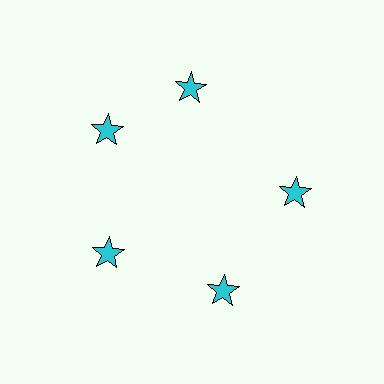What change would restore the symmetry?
The symmetry would be restored by rotating it back into even spacing with its neighbors so that all 5 stars sit at equal angles and equal distance from the center.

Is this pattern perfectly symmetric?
No. The 5 cyan stars are arranged in a ring, but one element near the 1 o'clock position is rotated out of alignment along the ring, breaking the 5-fold rotational symmetry.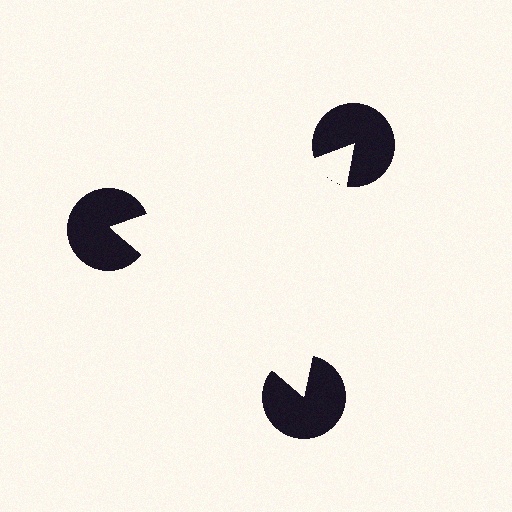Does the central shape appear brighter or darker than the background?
It typically appears slightly brighter than the background, even though no actual brightness change is drawn.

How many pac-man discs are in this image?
There are 3 — one at each vertex of the illusory triangle.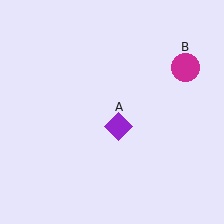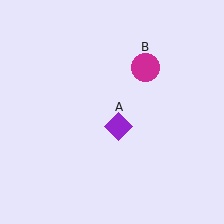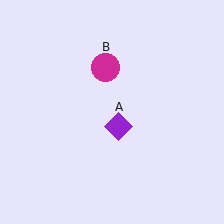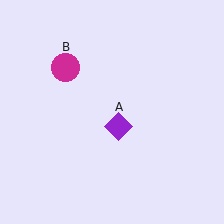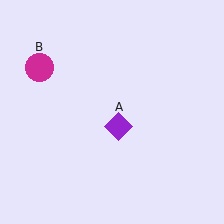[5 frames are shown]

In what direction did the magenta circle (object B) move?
The magenta circle (object B) moved left.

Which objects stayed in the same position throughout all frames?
Purple diamond (object A) remained stationary.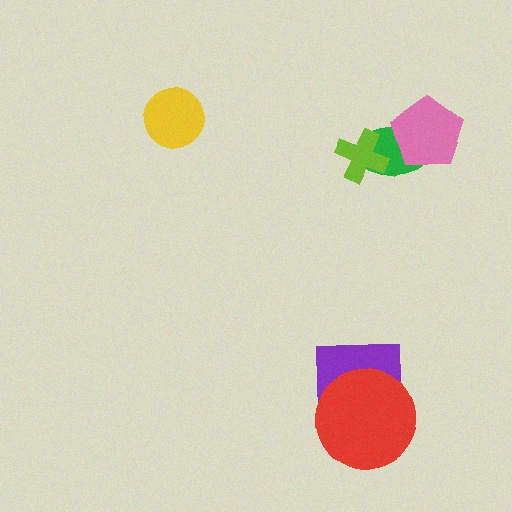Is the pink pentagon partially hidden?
No, no other shape covers it.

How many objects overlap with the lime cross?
1 object overlaps with the lime cross.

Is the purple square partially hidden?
Yes, it is partially covered by another shape.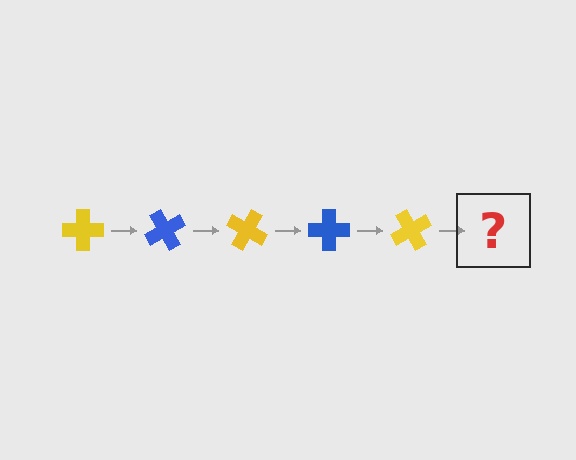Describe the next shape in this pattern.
It should be a blue cross, rotated 300 degrees from the start.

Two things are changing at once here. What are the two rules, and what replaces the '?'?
The two rules are that it rotates 60 degrees each step and the color cycles through yellow and blue. The '?' should be a blue cross, rotated 300 degrees from the start.